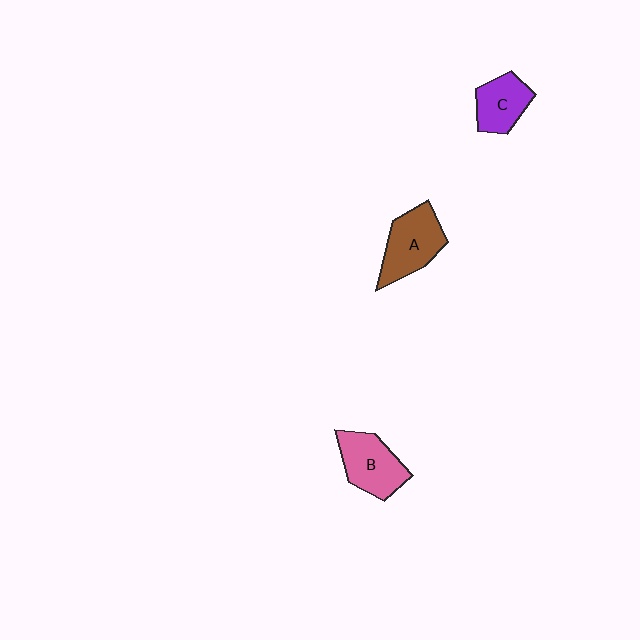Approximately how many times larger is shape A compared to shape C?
Approximately 1.4 times.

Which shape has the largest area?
Shape A (brown).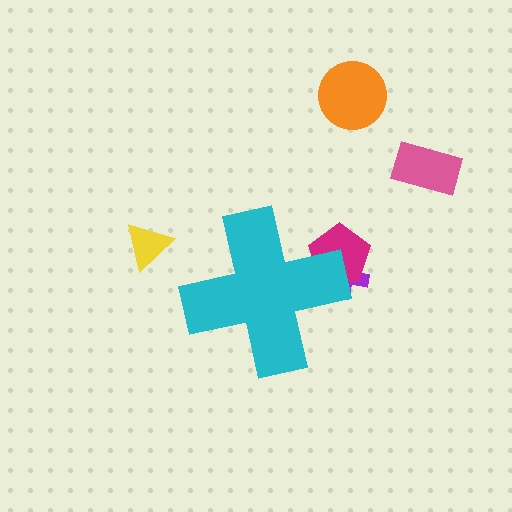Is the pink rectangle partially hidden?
No, the pink rectangle is fully visible.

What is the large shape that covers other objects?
A cyan cross.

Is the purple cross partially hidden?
Yes, the purple cross is partially hidden behind the cyan cross.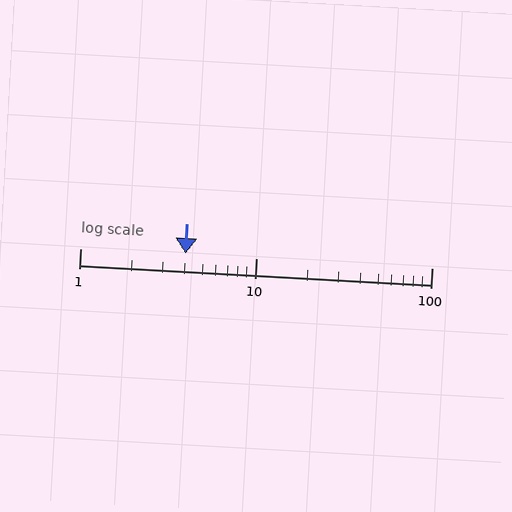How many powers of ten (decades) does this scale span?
The scale spans 2 decades, from 1 to 100.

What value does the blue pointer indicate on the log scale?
The pointer indicates approximately 4.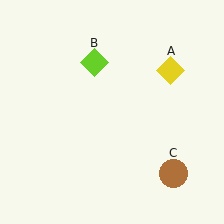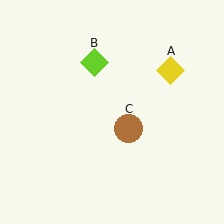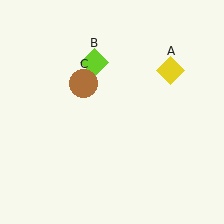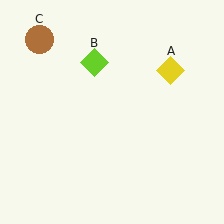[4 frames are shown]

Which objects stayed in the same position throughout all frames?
Yellow diamond (object A) and lime diamond (object B) remained stationary.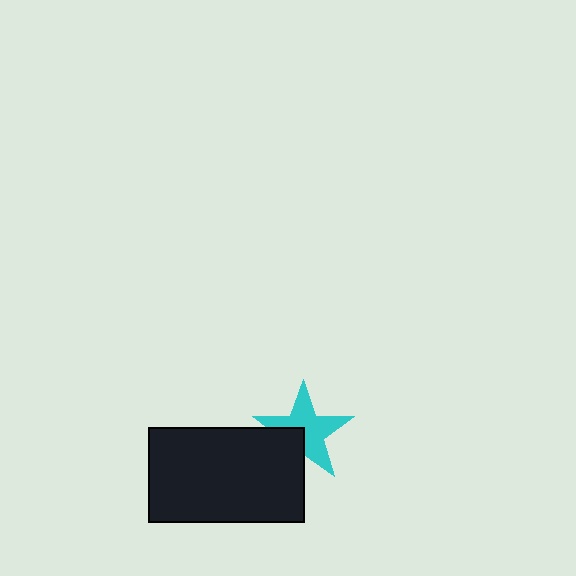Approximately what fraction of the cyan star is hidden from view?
Roughly 30% of the cyan star is hidden behind the black rectangle.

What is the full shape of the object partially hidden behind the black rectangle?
The partially hidden object is a cyan star.